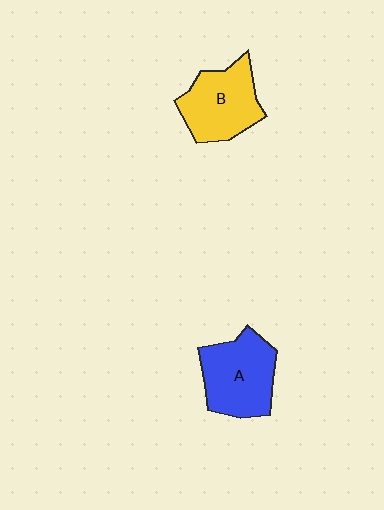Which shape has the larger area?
Shape A (blue).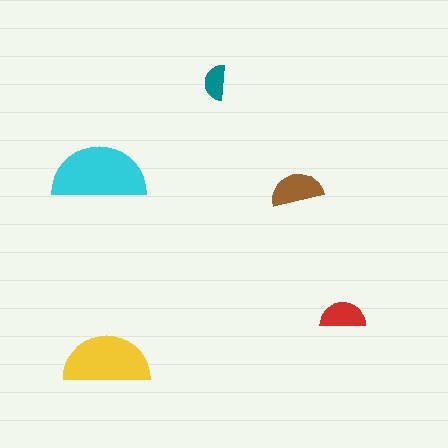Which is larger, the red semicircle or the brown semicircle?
The brown one.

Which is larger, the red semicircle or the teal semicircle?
The red one.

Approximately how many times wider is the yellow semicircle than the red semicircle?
About 2 times wider.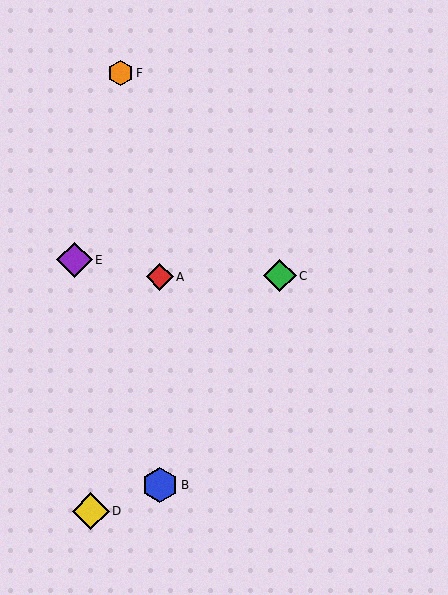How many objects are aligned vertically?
2 objects (A, B) are aligned vertically.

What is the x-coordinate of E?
Object E is at x≈74.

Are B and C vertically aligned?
No, B is at x≈160 and C is at x≈280.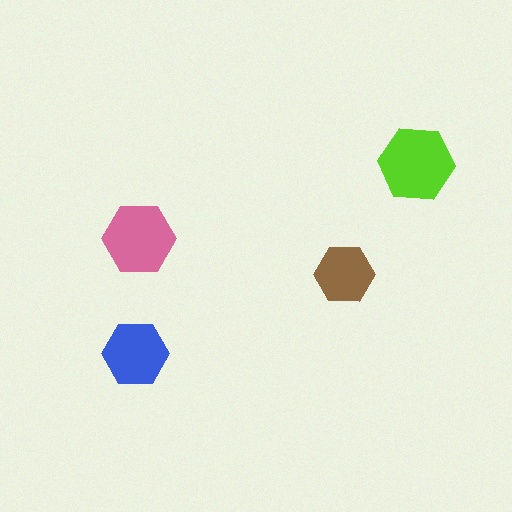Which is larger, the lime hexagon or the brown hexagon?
The lime one.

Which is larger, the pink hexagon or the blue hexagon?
The pink one.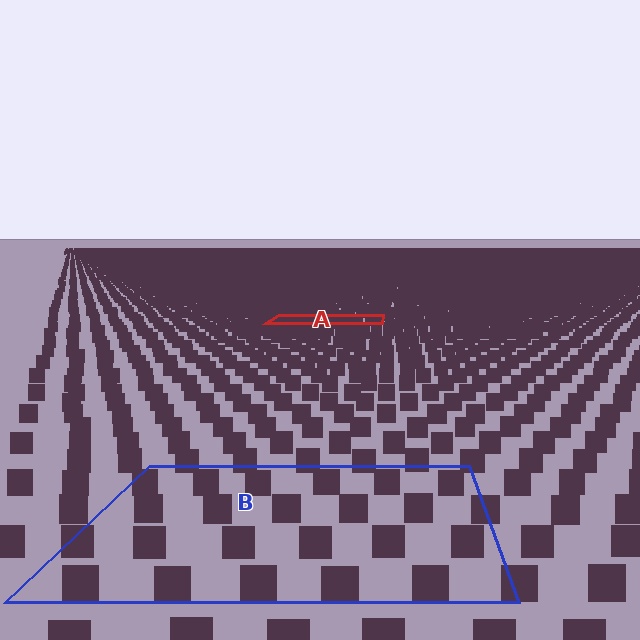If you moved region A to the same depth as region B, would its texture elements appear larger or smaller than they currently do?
They would appear larger. At a closer depth, the same texture elements are projected at a bigger on-screen size.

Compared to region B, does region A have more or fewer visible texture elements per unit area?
Region A has more texture elements per unit area — they are packed more densely because it is farther away.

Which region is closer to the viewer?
Region B is closer. The texture elements there are larger and more spread out.